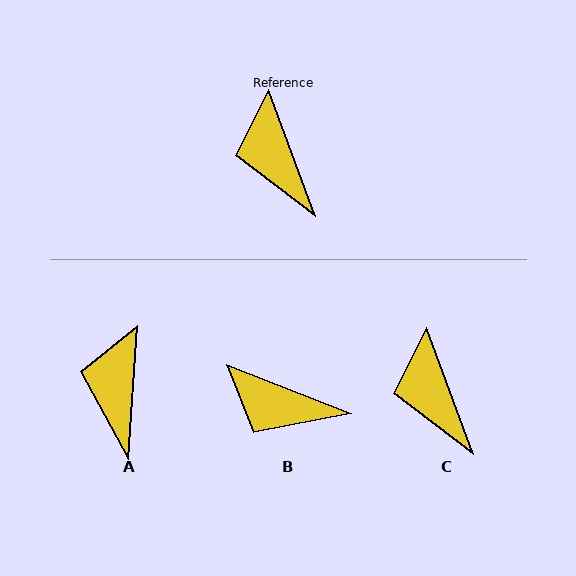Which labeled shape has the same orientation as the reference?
C.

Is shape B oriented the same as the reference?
No, it is off by about 48 degrees.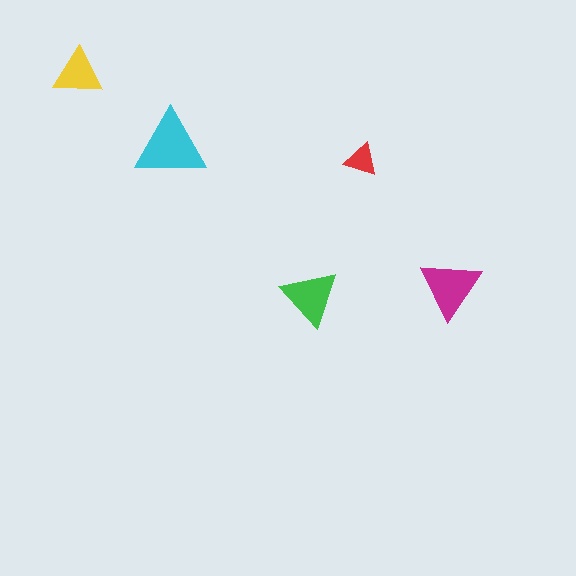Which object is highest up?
The yellow triangle is topmost.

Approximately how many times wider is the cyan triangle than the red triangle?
About 2 times wider.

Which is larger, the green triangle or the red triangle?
The green one.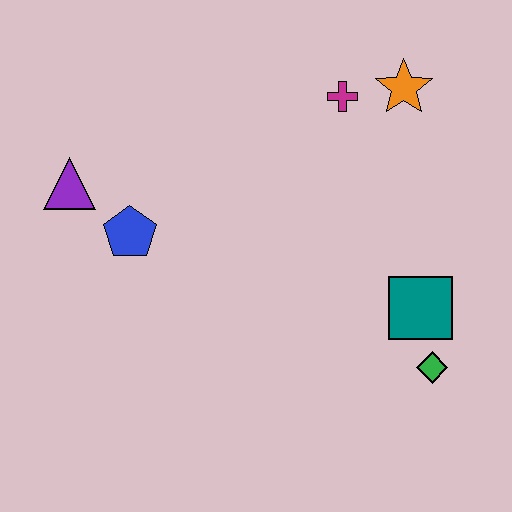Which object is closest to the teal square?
The green diamond is closest to the teal square.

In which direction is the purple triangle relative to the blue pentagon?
The purple triangle is to the left of the blue pentagon.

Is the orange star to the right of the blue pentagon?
Yes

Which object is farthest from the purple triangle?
The green diamond is farthest from the purple triangle.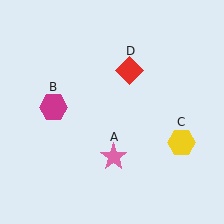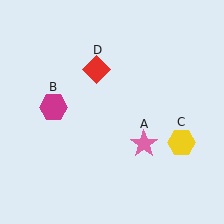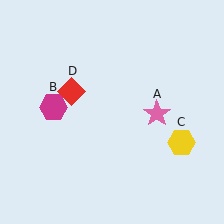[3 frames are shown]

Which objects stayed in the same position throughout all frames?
Magenta hexagon (object B) and yellow hexagon (object C) remained stationary.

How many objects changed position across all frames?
2 objects changed position: pink star (object A), red diamond (object D).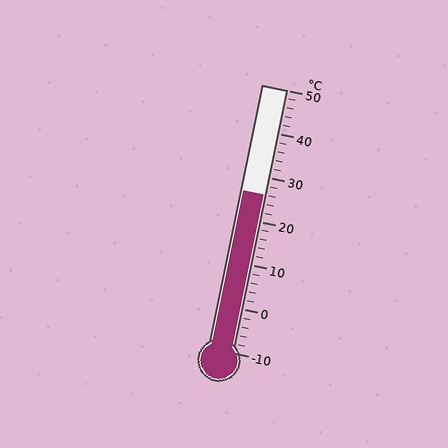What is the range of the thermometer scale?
The thermometer scale ranges from -10°C to 50°C.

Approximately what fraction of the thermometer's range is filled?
The thermometer is filled to approximately 60% of its range.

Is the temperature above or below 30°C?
The temperature is below 30°C.